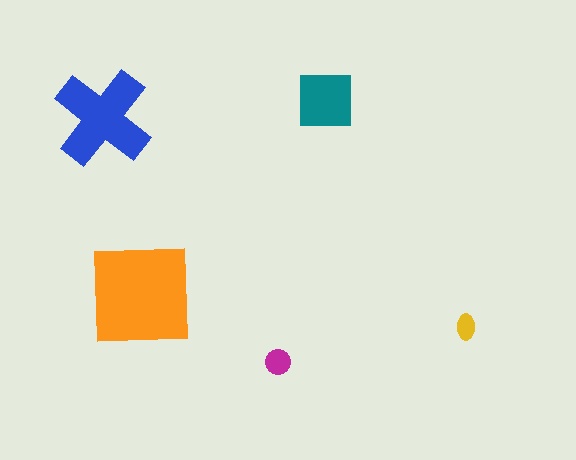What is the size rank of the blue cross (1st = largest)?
2nd.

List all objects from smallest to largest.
The yellow ellipse, the magenta circle, the teal square, the blue cross, the orange square.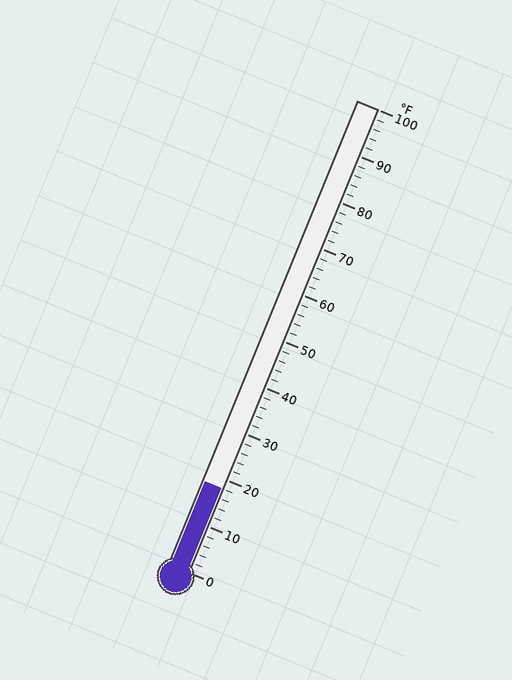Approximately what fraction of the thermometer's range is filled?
The thermometer is filled to approximately 20% of its range.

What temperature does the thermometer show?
The thermometer shows approximately 18°F.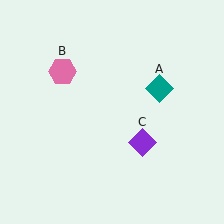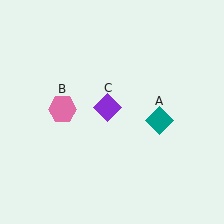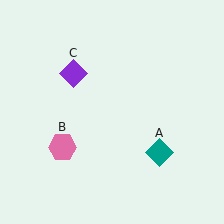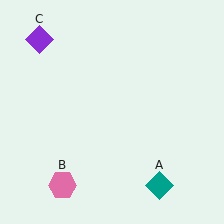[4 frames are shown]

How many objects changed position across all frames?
3 objects changed position: teal diamond (object A), pink hexagon (object B), purple diamond (object C).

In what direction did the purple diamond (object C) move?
The purple diamond (object C) moved up and to the left.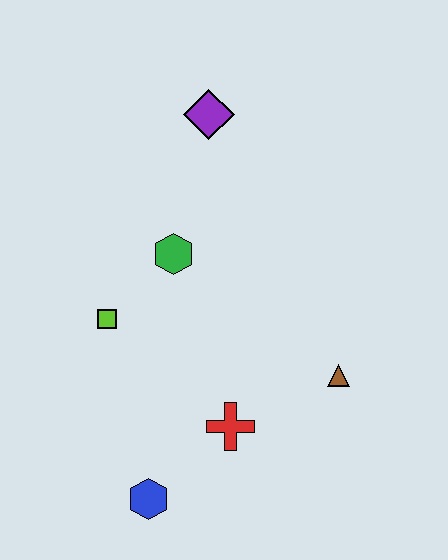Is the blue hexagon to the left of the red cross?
Yes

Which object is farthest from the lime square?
The brown triangle is farthest from the lime square.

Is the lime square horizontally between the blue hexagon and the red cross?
No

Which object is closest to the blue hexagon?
The red cross is closest to the blue hexagon.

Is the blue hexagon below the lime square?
Yes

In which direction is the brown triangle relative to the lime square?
The brown triangle is to the right of the lime square.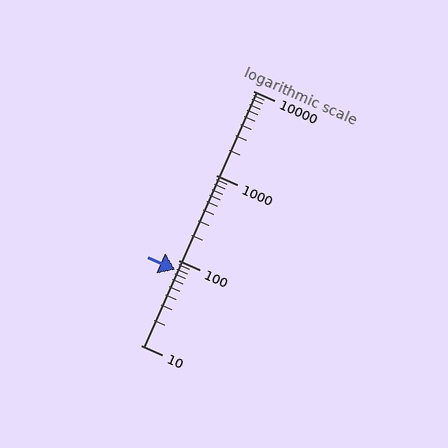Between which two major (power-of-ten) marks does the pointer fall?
The pointer is between 10 and 100.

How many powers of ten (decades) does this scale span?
The scale spans 3 decades, from 10 to 10000.